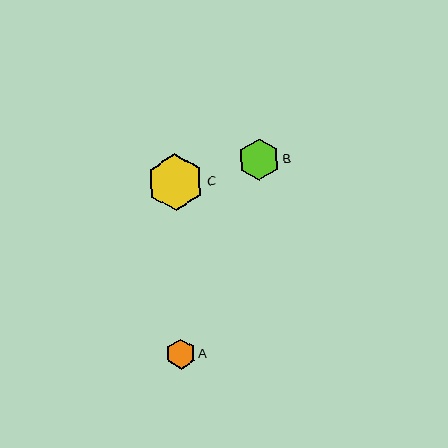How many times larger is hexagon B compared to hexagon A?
Hexagon B is approximately 1.4 times the size of hexagon A.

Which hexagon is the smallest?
Hexagon A is the smallest with a size of approximately 30 pixels.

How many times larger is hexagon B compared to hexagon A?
Hexagon B is approximately 1.4 times the size of hexagon A.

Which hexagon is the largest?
Hexagon C is the largest with a size of approximately 57 pixels.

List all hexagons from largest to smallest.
From largest to smallest: C, B, A.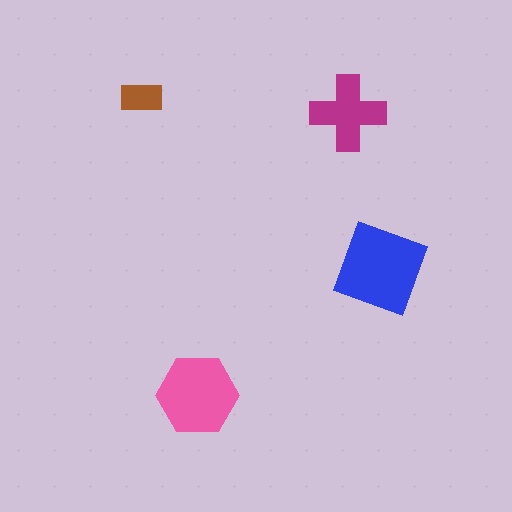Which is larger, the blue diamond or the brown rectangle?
The blue diamond.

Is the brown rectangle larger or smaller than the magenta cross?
Smaller.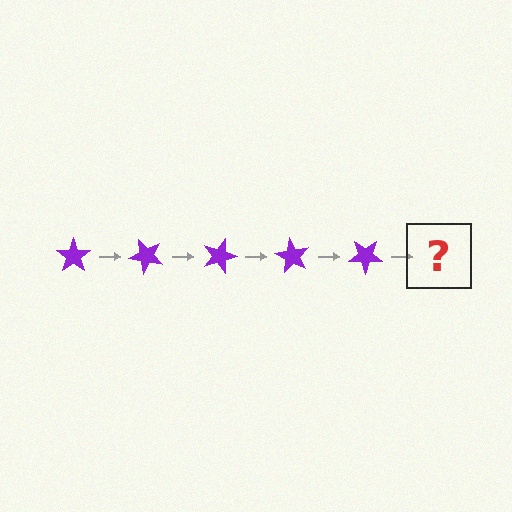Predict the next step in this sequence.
The next step is a purple star rotated 225 degrees.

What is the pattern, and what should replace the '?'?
The pattern is that the star rotates 45 degrees each step. The '?' should be a purple star rotated 225 degrees.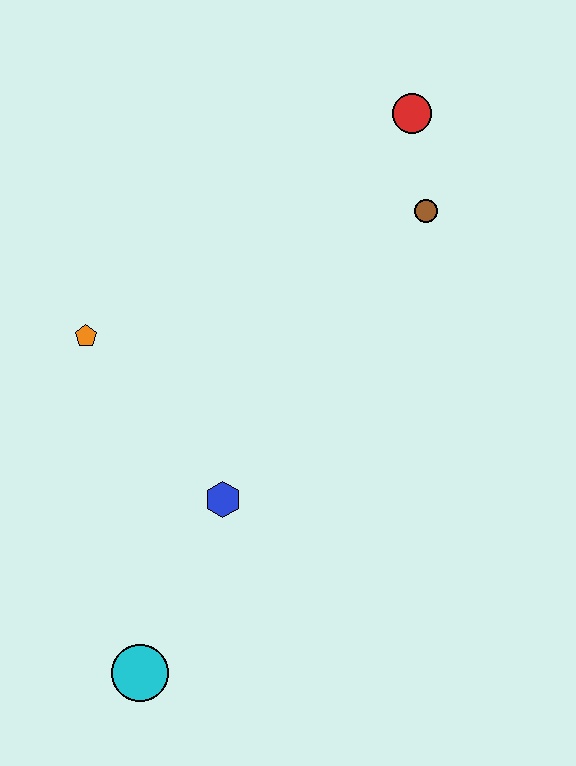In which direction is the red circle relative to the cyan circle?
The red circle is above the cyan circle.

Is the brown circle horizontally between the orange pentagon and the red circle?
No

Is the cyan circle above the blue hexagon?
No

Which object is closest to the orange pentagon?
The blue hexagon is closest to the orange pentagon.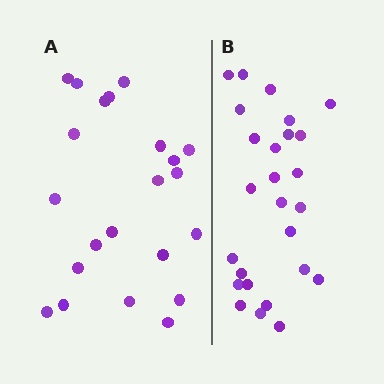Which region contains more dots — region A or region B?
Region B (the right region) has more dots.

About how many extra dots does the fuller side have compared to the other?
Region B has about 4 more dots than region A.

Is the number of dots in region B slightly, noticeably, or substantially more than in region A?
Region B has only slightly more — the two regions are fairly close. The ratio is roughly 1.2 to 1.